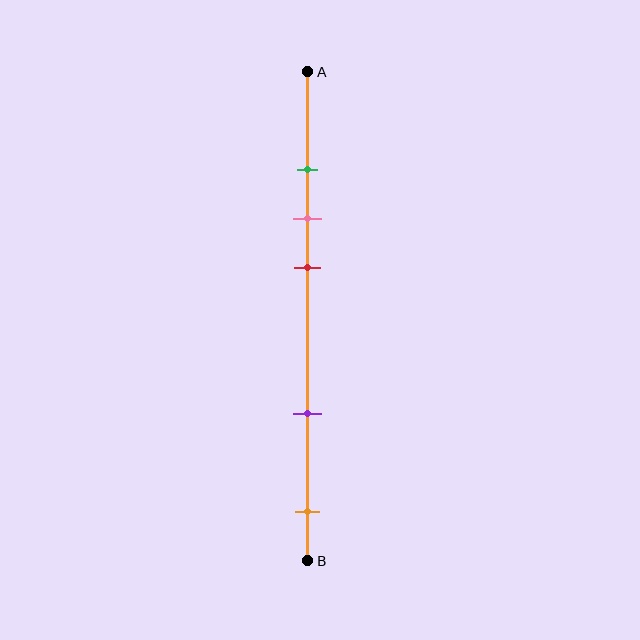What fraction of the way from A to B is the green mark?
The green mark is approximately 20% (0.2) of the way from A to B.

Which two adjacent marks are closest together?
The green and pink marks are the closest adjacent pair.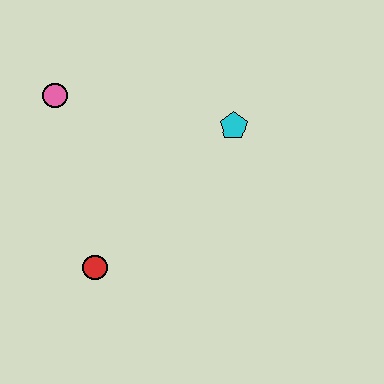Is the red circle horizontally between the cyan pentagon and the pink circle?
Yes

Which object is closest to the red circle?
The pink circle is closest to the red circle.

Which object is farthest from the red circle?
The cyan pentagon is farthest from the red circle.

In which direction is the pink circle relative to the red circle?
The pink circle is above the red circle.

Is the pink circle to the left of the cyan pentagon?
Yes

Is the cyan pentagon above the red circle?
Yes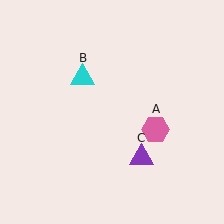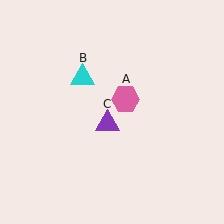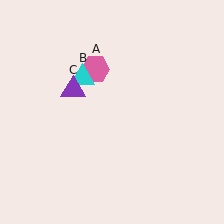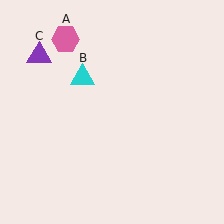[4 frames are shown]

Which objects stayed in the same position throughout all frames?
Cyan triangle (object B) remained stationary.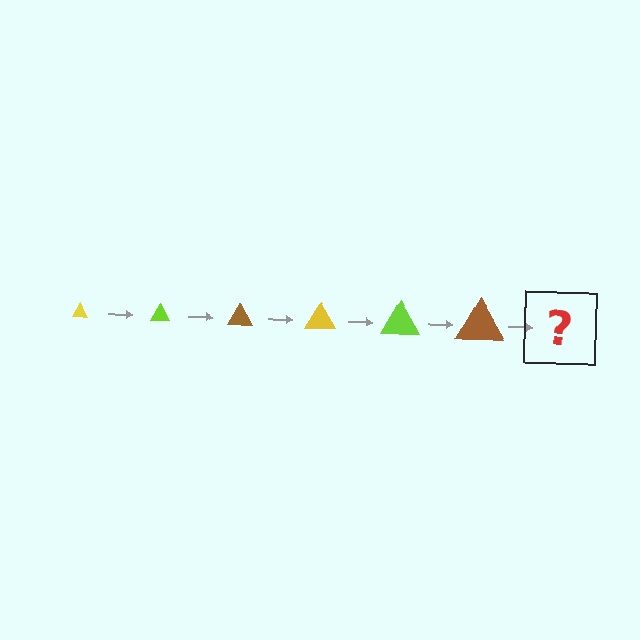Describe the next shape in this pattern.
It should be a yellow triangle, larger than the previous one.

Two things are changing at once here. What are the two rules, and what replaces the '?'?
The two rules are that the triangle grows larger each step and the color cycles through yellow, lime, and brown. The '?' should be a yellow triangle, larger than the previous one.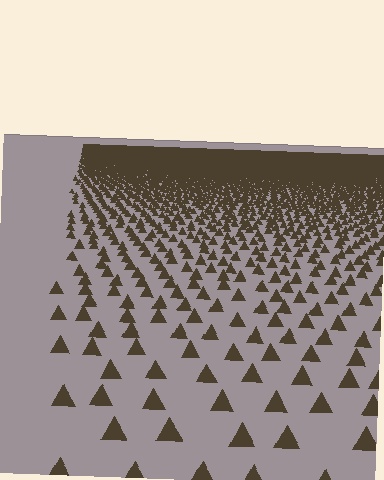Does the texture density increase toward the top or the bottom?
Density increases toward the top.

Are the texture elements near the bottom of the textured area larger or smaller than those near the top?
Larger. Near the bottom, elements are closer to the viewer and appear at a bigger on-screen size.